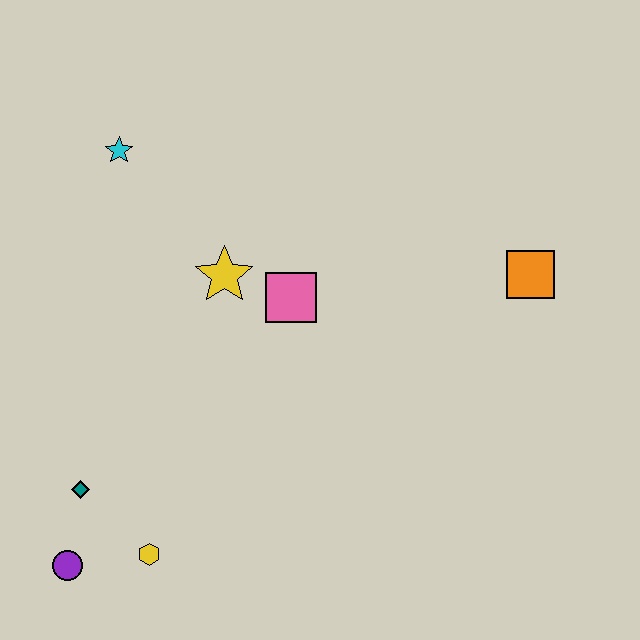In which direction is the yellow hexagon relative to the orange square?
The yellow hexagon is to the left of the orange square.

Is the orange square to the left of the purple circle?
No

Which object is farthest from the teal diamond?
The orange square is farthest from the teal diamond.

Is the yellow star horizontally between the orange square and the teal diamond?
Yes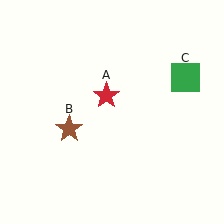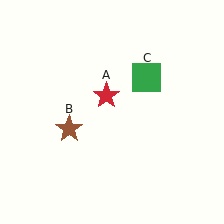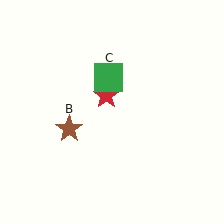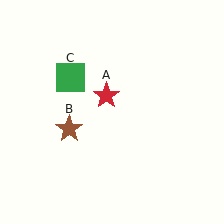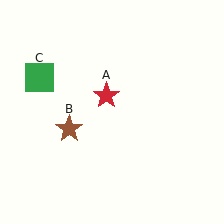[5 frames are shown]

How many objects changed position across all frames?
1 object changed position: green square (object C).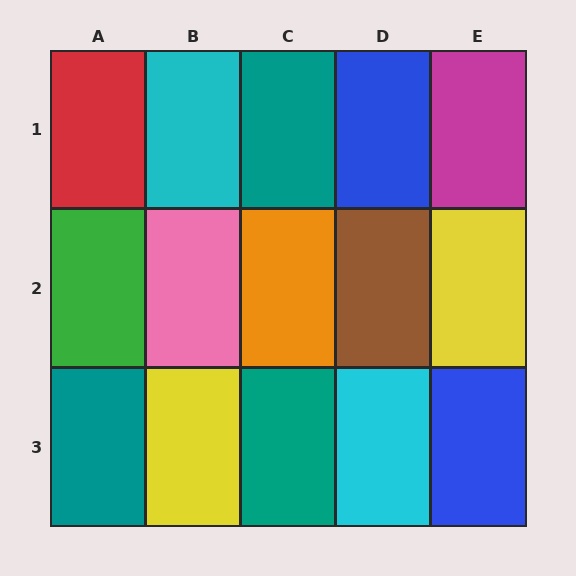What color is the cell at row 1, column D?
Blue.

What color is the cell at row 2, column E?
Yellow.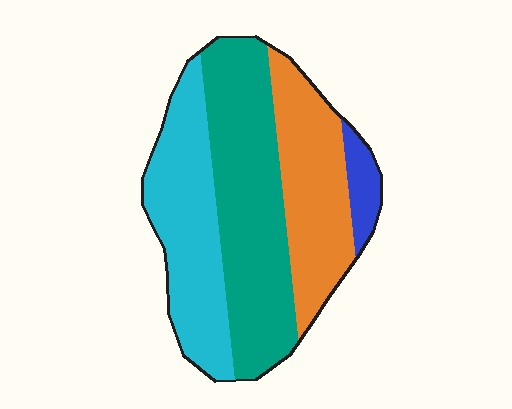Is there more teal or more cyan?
Teal.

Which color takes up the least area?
Blue, at roughly 5%.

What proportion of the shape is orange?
Orange takes up between a sixth and a third of the shape.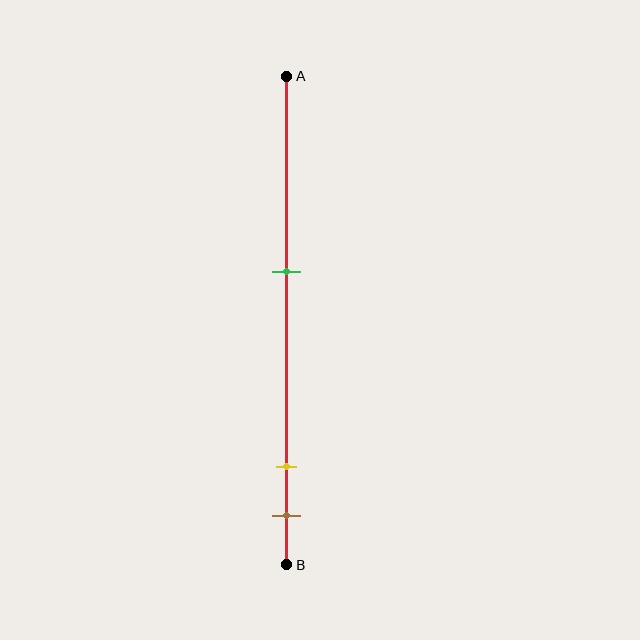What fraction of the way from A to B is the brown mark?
The brown mark is approximately 90% (0.9) of the way from A to B.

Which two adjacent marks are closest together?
The yellow and brown marks are the closest adjacent pair.